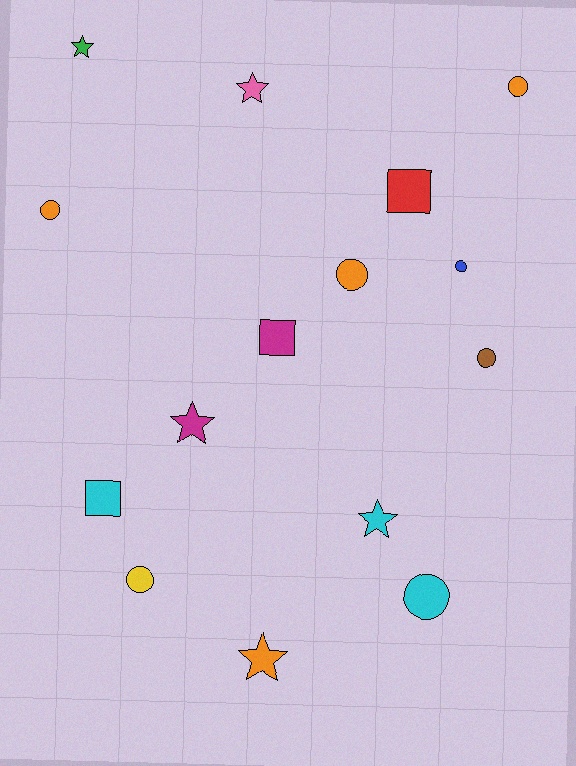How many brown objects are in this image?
There is 1 brown object.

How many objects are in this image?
There are 15 objects.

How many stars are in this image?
There are 5 stars.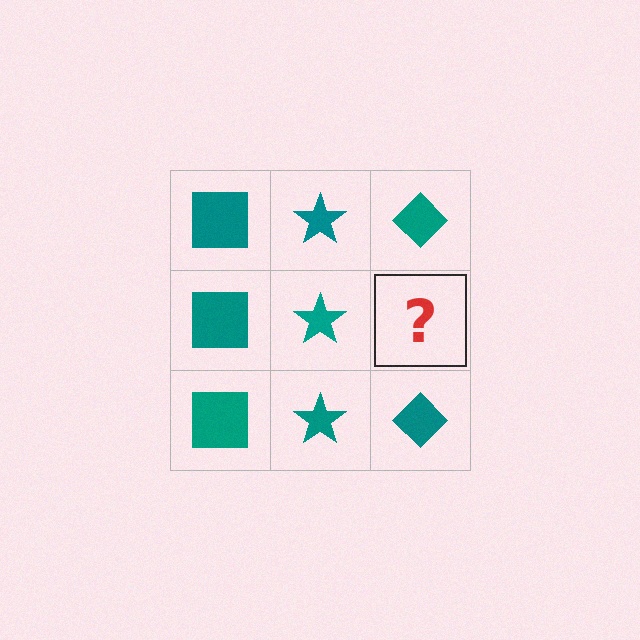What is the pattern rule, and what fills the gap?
The rule is that each column has a consistent shape. The gap should be filled with a teal diamond.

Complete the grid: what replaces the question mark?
The question mark should be replaced with a teal diamond.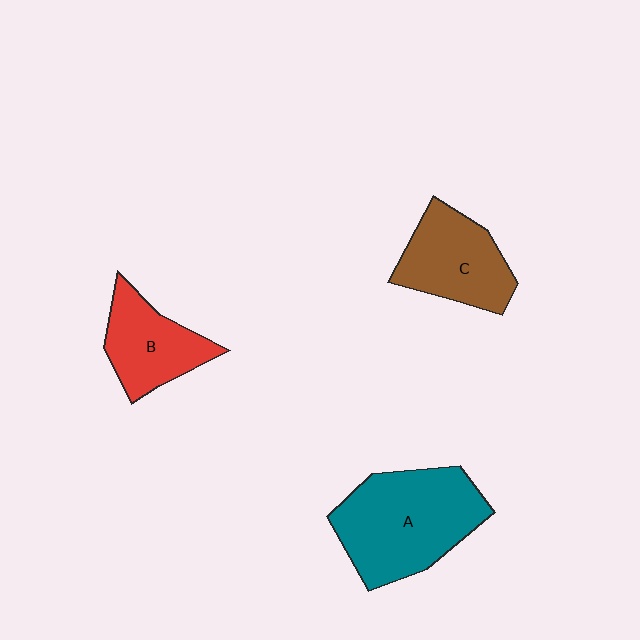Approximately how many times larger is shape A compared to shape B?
Approximately 1.7 times.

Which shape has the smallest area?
Shape B (red).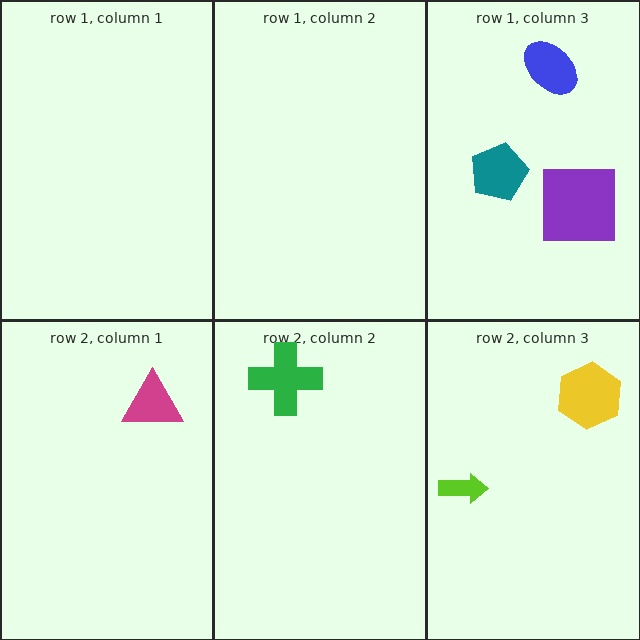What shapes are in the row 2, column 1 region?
The magenta triangle.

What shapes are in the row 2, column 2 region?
The green cross.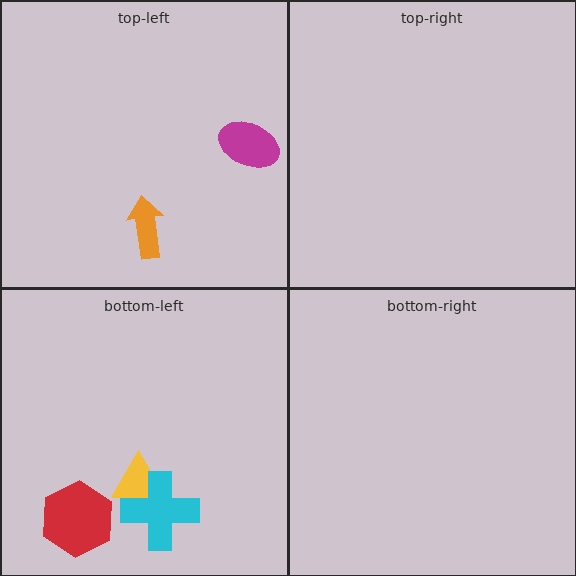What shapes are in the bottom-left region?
The red hexagon, the yellow triangle, the cyan cross.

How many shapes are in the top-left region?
2.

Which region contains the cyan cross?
The bottom-left region.